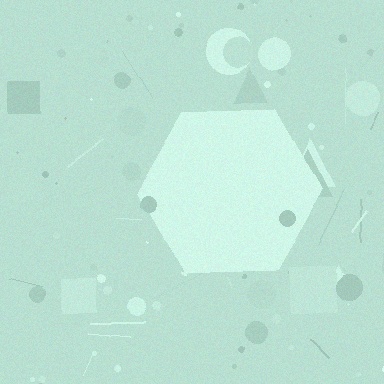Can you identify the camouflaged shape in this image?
The camouflaged shape is a hexagon.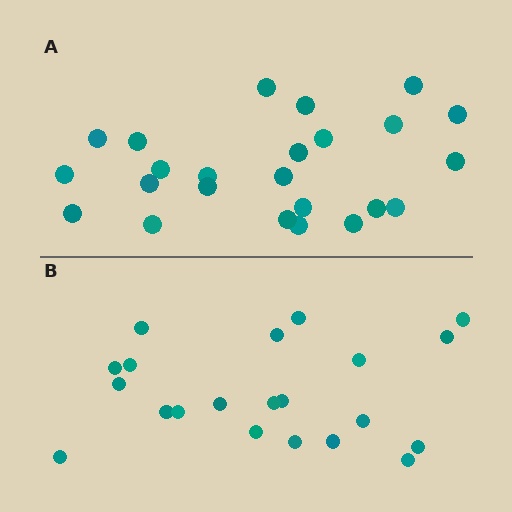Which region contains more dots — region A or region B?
Region A (the top region) has more dots.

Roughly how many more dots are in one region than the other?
Region A has just a few more — roughly 2 or 3 more dots than region B.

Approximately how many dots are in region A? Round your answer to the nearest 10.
About 20 dots. (The exact count is 24, which rounds to 20.)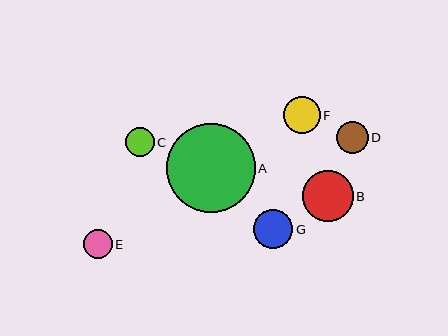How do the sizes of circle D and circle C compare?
Circle D and circle C are approximately the same size.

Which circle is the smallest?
Circle E is the smallest with a size of approximately 29 pixels.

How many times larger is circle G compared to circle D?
Circle G is approximately 1.3 times the size of circle D.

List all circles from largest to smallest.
From largest to smallest: A, B, G, F, D, C, E.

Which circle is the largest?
Circle A is the largest with a size of approximately 88 pixels.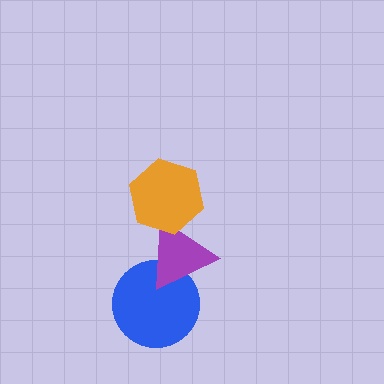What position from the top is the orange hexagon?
The orange hexagon is 1st from the top.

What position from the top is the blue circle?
The blue circle is 3rd from the top.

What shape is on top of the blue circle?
The purple triangle is on top of the blue circle.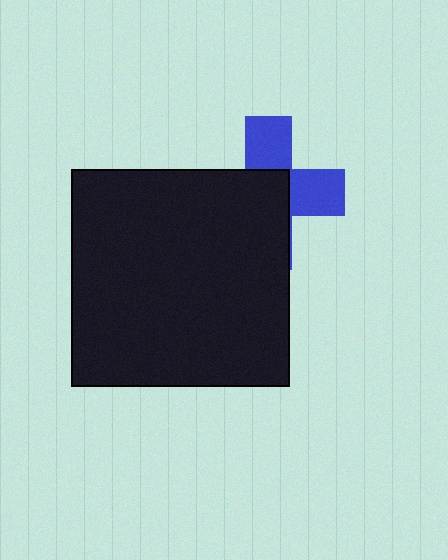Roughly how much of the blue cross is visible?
A small part of it is visible (roughly 43%).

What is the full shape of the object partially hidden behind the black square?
The partially hidden object is a blue cross.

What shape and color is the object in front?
The object in front is a black square.